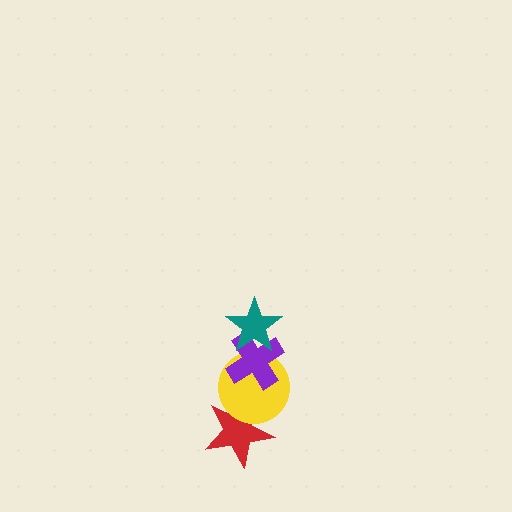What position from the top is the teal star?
The teal star is 1st from the top.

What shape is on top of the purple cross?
The teal star is on top of the purple cross.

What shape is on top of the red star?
The yellow circle is on top of the red star.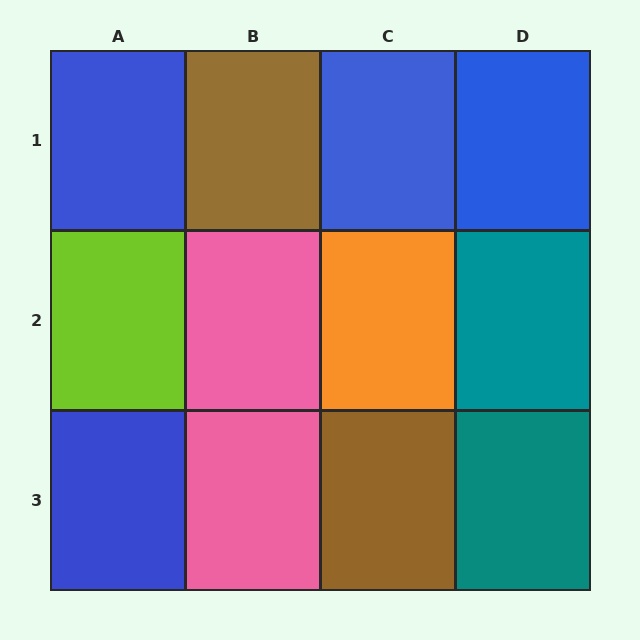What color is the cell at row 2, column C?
Orange.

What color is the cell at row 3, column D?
Teal.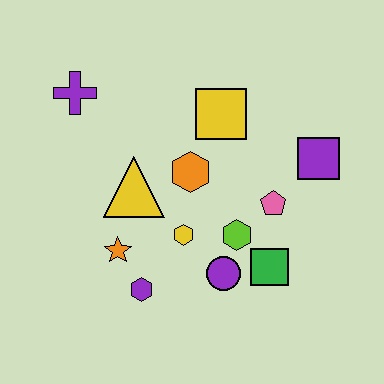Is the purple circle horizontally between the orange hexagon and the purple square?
Yes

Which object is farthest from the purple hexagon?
The purple square is farthest from the purple hexagon.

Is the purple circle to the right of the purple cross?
Yes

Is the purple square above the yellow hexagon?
Yes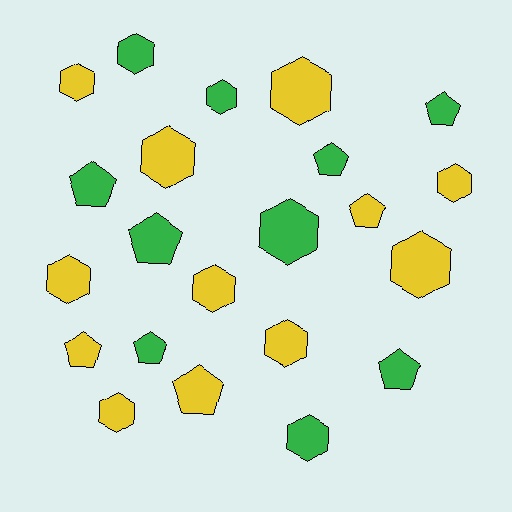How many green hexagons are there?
There are 4 green hexagons.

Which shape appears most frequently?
Hexagon, with 13 objects.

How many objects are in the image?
There are 22 objects.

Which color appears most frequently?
Yellow, with 12 objects.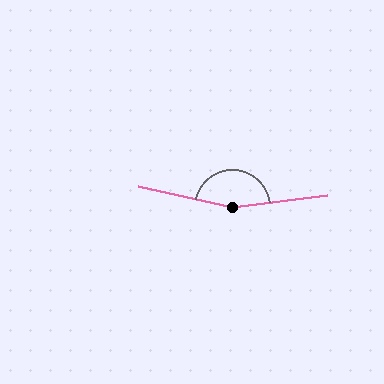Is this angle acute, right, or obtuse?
It is obtuse.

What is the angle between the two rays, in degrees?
Approximately 161 degrees.